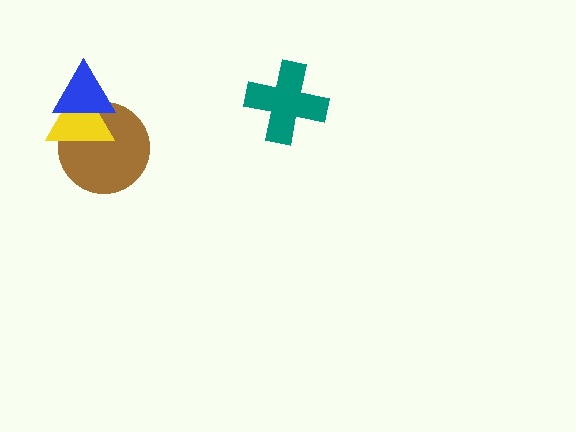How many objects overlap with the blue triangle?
2 objects overlap with the blue triangle.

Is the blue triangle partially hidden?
No, no other shape covers it.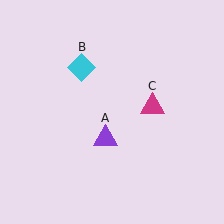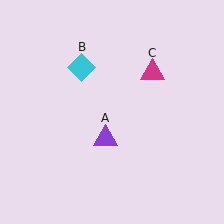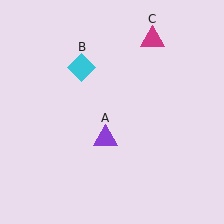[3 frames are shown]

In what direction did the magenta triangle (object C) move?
The magenta triangle (object C) moved up.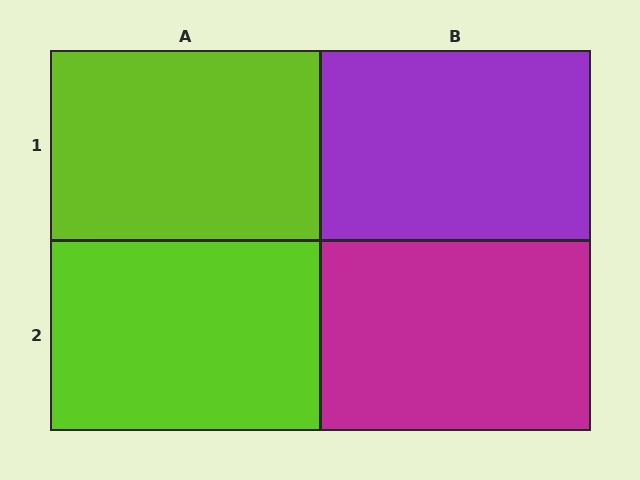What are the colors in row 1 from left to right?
Lime, purple.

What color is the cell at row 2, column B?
Magenta.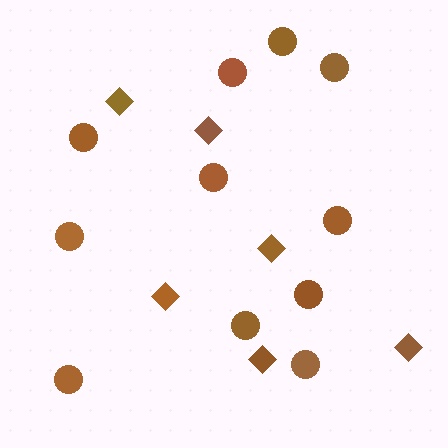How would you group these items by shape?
There are 2 groups: one group of diamonds (6) and one group of circles (11).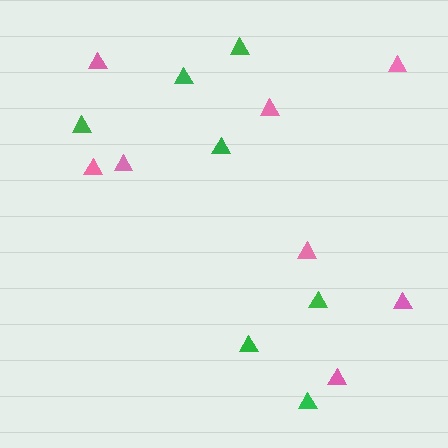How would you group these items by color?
There are 2 groups: one group of pink triangles (8) and one group of green triangles (7).